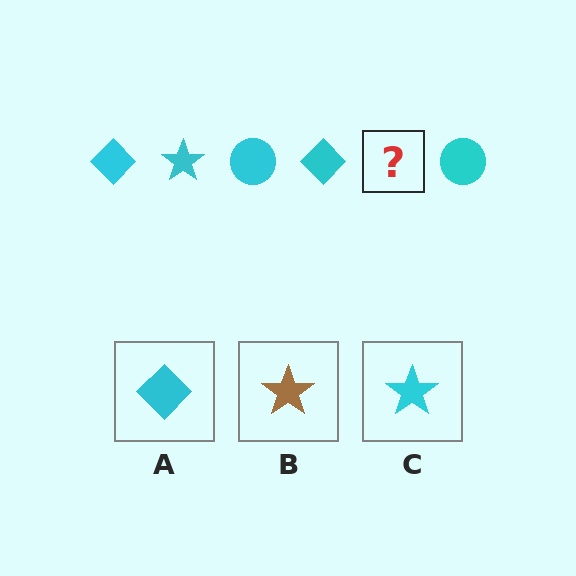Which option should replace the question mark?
Option C.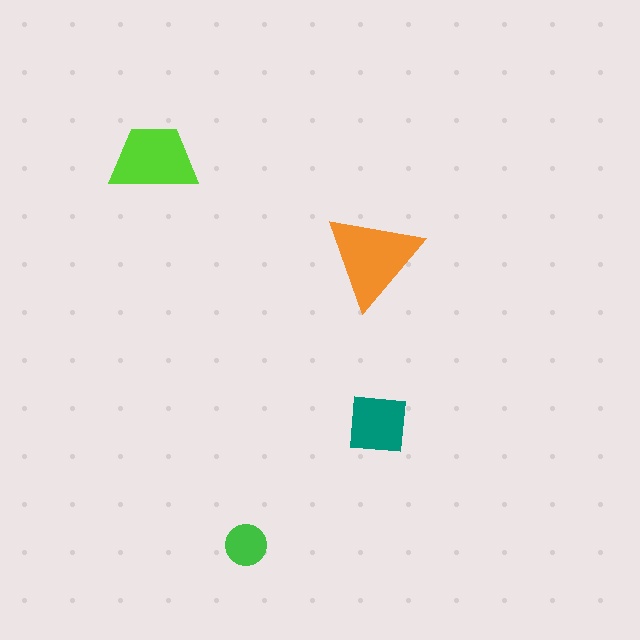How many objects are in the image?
There are 4 objects in the image.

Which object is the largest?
The orange triangle.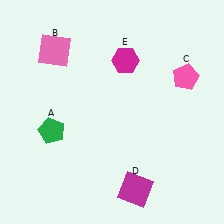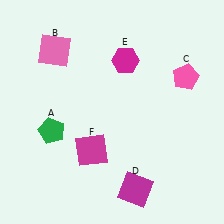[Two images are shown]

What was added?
A magenta square (F) was added in Image 2.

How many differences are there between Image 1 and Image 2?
There is 1 difference between the two images.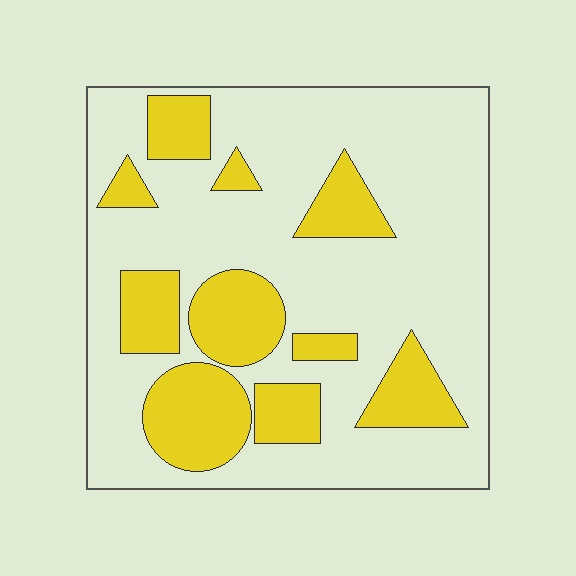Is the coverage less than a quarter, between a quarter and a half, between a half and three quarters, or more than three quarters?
Between a quarter and a half.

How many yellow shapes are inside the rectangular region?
10.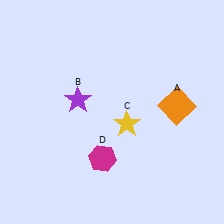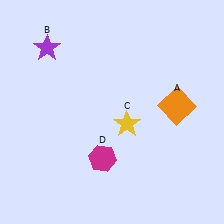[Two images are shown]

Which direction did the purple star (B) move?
The purple star (B) moved up.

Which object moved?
The purple star (B) moved up.